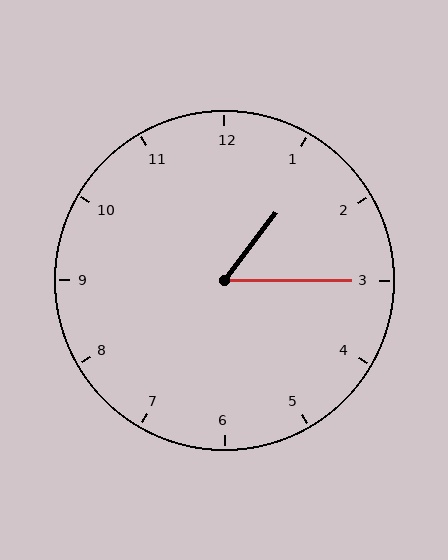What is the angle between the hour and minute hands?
Approximately 52 degrees.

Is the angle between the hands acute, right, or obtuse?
It is acute.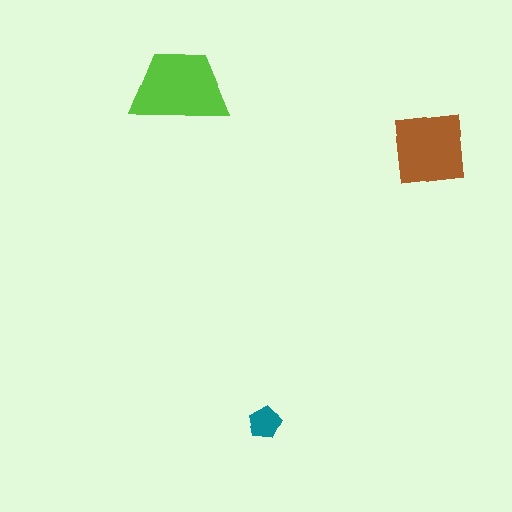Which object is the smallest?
The teal pentagon.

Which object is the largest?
The lime trapezoid.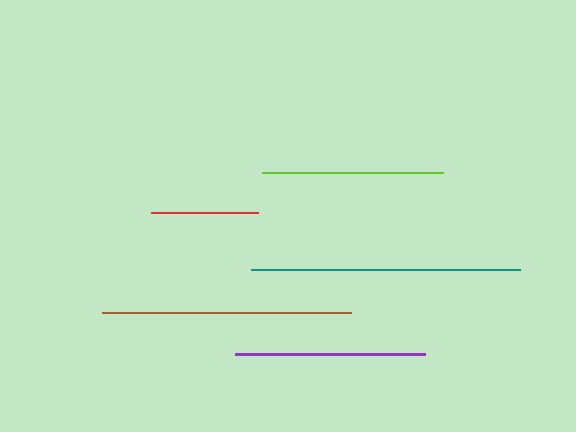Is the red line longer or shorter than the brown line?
The brown line is longer than the red line.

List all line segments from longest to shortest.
From longest to shortest: teal, brown, purple, lime, red.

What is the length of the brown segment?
The brown segment is approximately 249 pixels long.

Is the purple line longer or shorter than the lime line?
The purple line is longer than the lime line.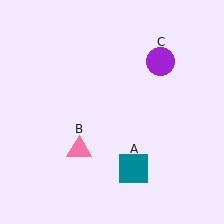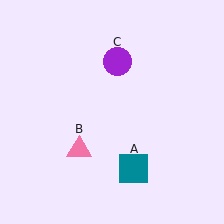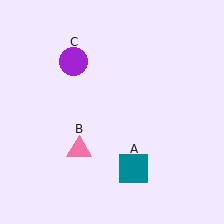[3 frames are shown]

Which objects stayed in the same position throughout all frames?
Teal square (object A) and pink triangle (object B) remained stationary.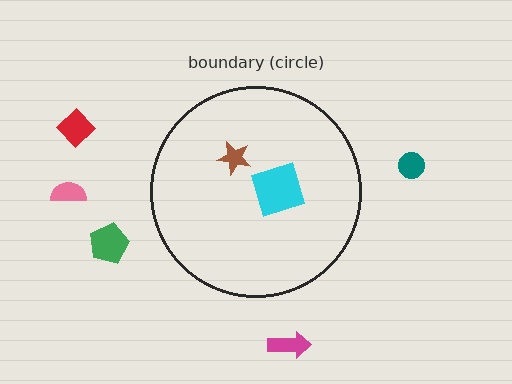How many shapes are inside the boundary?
2 inside, 5 outside.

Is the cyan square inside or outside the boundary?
Inside.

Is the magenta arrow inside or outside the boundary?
Outside.